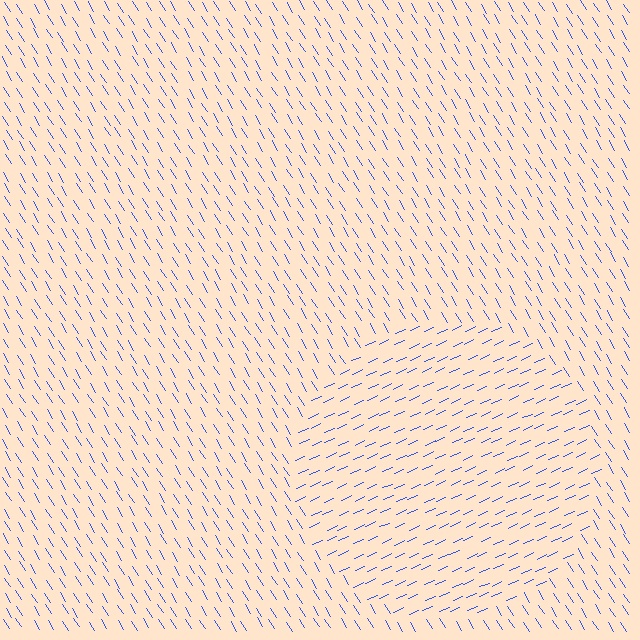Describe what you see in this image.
The image is filled with small blue line segments. A circle region in the image has lines oriented differently from the surrounding lines, creating a visible texture boundary.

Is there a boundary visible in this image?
Yes, there is a texture boundary formed by a change in line orientation.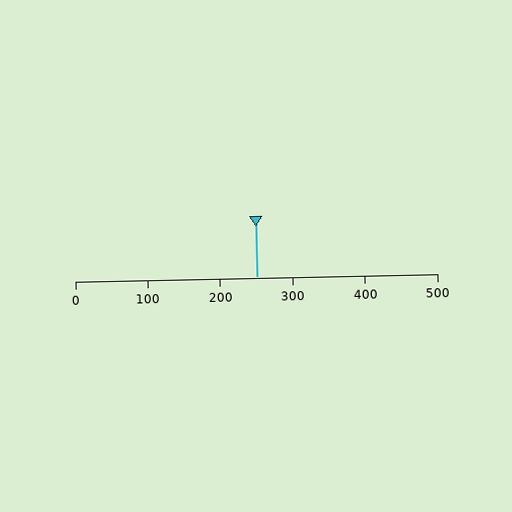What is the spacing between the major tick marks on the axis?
The major ticks are spaced 100 apart.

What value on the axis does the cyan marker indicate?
The marker indicates approximately 250.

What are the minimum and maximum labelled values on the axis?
The axis runs from 0 to 500.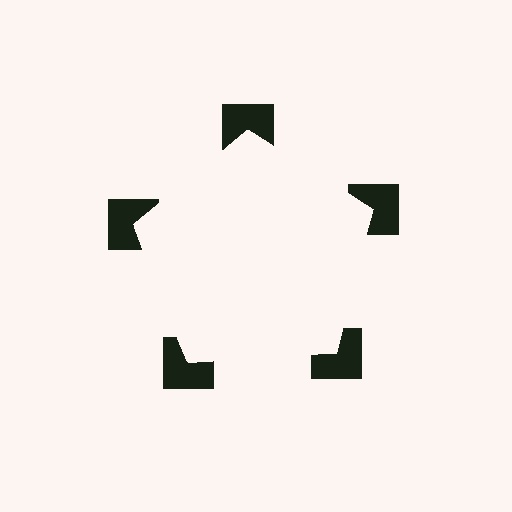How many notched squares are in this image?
There are 5 — one at each vertex of the illusory pentagon.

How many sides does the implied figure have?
5 sides.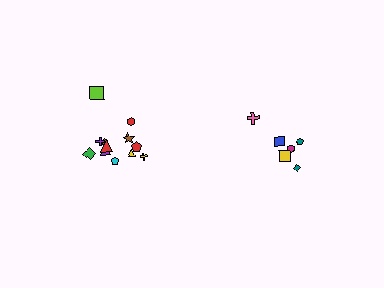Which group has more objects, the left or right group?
The left group.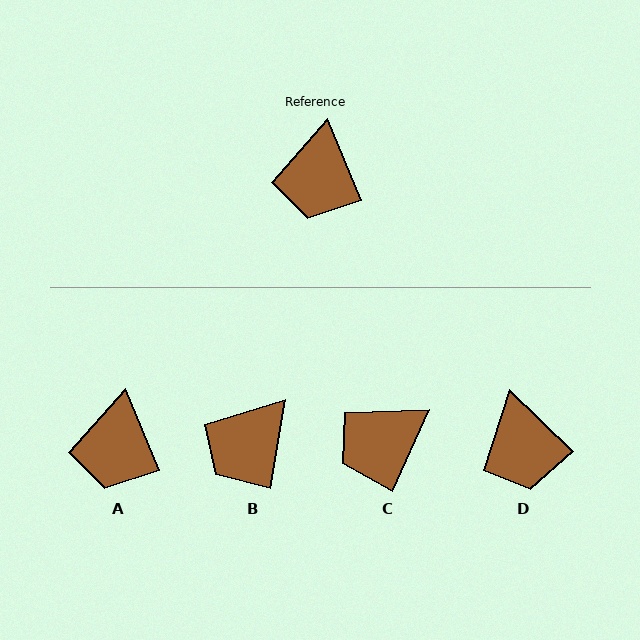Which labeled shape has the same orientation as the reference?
A.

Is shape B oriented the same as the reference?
No, it is off by about 32 degrees.